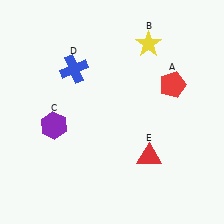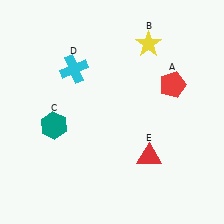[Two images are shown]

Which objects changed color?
C changed from purple to teal. D changed from blue to cyan.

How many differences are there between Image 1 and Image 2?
There are 2 differences between the two images.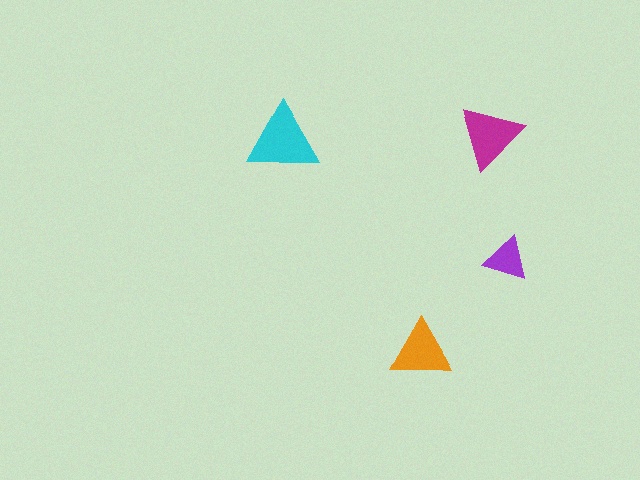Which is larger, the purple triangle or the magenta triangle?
The magenta one.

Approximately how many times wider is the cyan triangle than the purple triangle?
About 1.5 times wider.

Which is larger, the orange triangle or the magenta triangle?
The magenta one.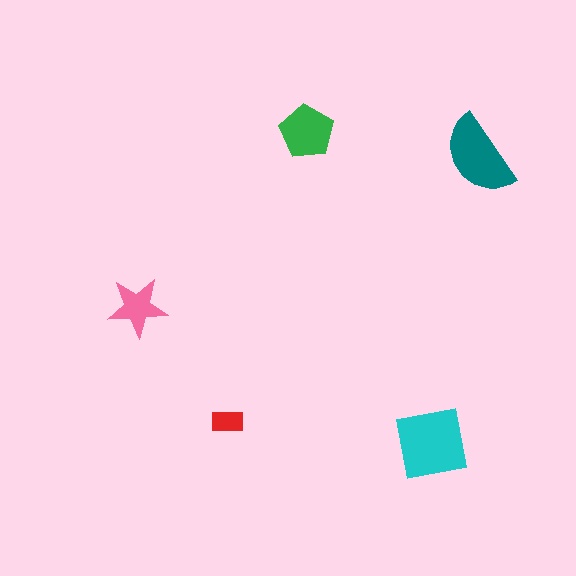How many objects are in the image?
There are 5 objects in the image.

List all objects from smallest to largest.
The red rectangle, the pink star, the green pentagon, the teal semicircle, the cyan square.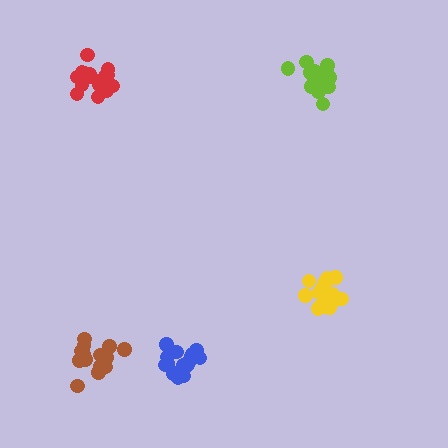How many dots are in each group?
Group 1: 20 dots, Group 2: 15 dots, Group 3: 19 dots, Group 4: 17 dots, Group 5: 19 dots (90 total).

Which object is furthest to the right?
The yellow cluster is rightmost.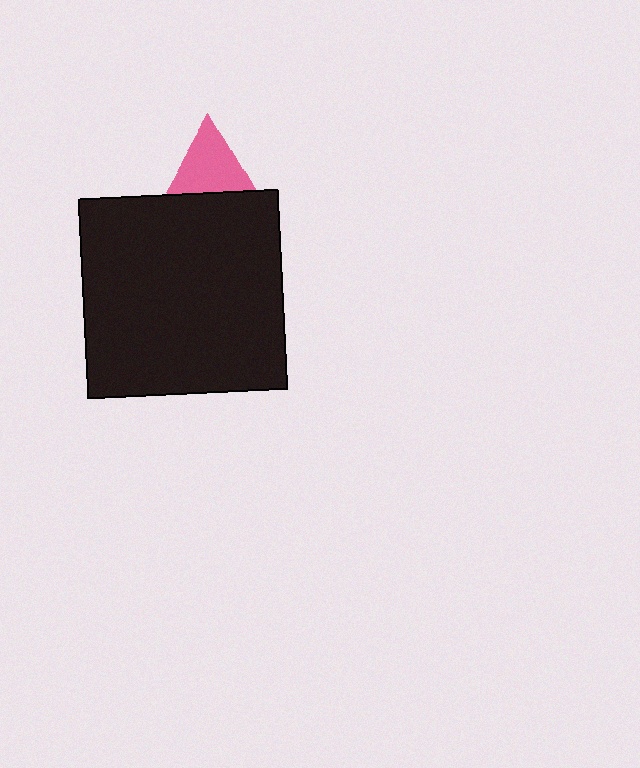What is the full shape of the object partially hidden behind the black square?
The partially hidden object is a pink triangle.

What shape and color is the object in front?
The object in front is a black square.